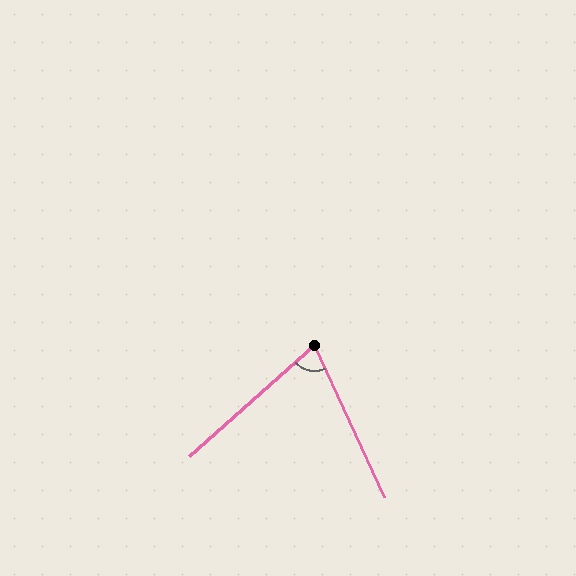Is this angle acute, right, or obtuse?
It is acute.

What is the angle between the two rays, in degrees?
Approximately 73 degrees.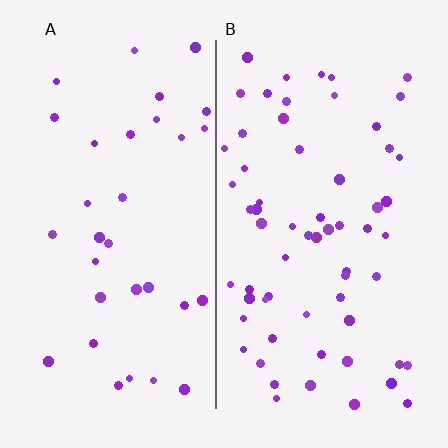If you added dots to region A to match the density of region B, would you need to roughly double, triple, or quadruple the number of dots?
Approximately double.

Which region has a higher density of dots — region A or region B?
B (the right).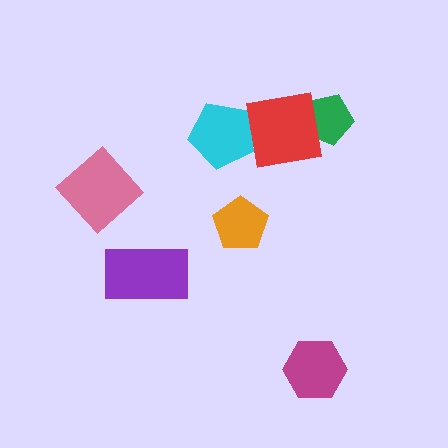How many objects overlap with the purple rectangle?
0 objects overlap with the purple rectangle.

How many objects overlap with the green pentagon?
1 object overlaps with the green pentagon.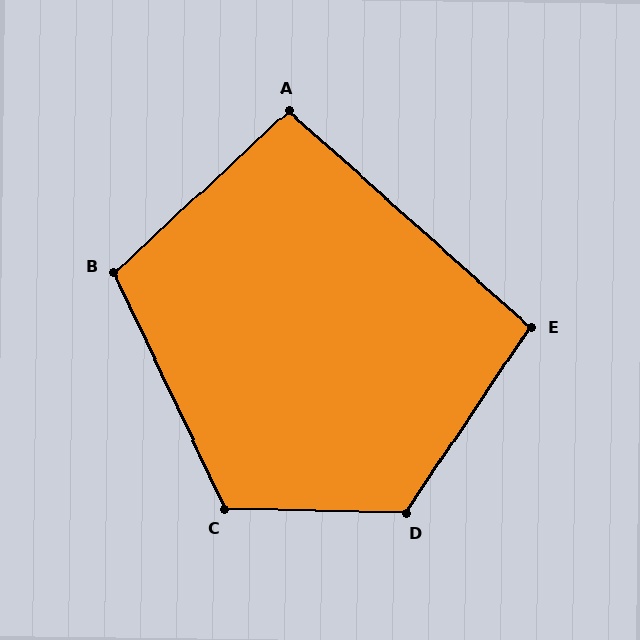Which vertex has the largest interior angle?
D, at approximately 123 degrees.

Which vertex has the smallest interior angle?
A, at approximately 96 degrees.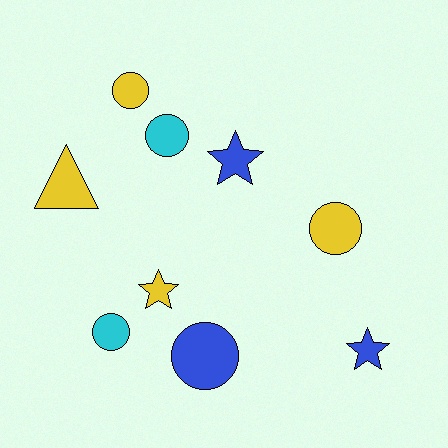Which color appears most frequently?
Yellow, with 4 objects.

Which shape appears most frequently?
Circle, with 5 objects.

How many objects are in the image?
There are 9 objects.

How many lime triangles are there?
There are no lime triangles.